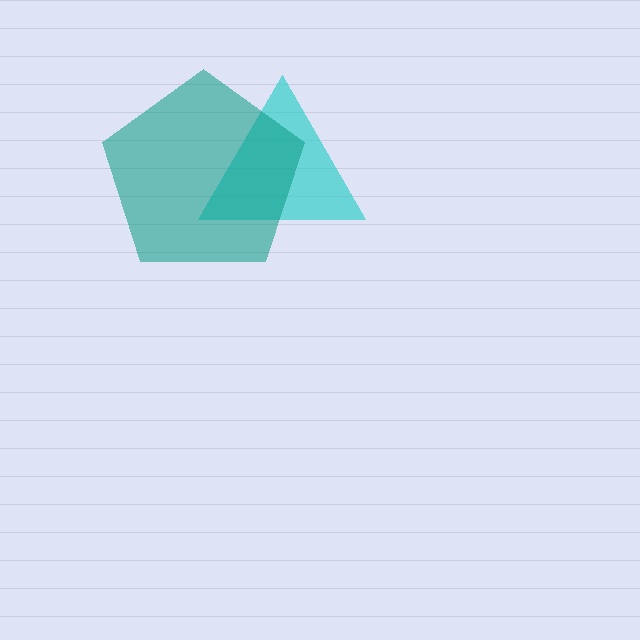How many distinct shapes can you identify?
There are 2 distinct shapes: a cyan triangle, a teal pentagon.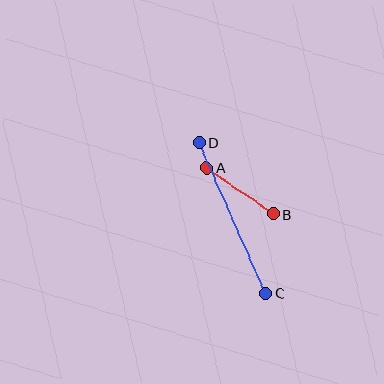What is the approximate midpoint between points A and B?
The midpoint is at approximately (240, 191) pixels.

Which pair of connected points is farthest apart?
Points C and D are farthest apart.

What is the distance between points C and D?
The distance is approximately 165 pixels.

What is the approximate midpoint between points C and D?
The midpoint is at approximately (232, 218) pixels.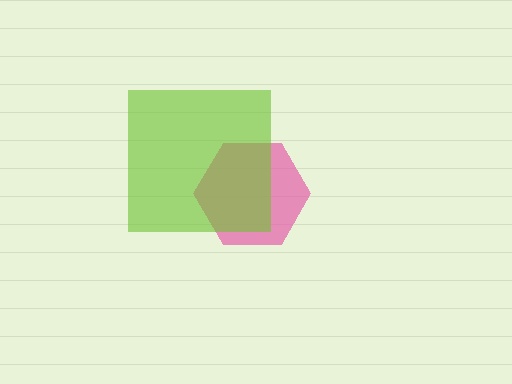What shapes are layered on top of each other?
The layered shapes are: a pink hexagon, a lime square.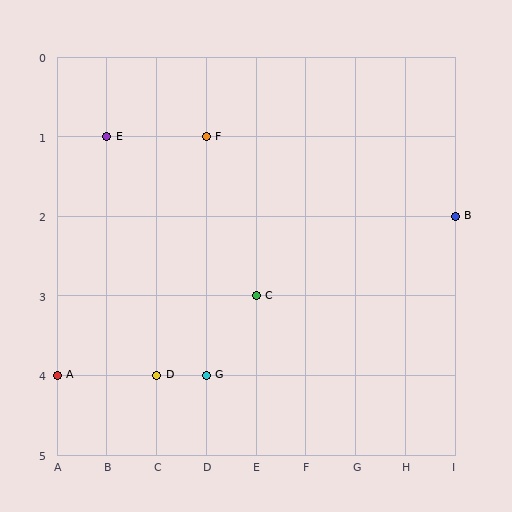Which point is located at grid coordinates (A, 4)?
Point A is at (A, 4).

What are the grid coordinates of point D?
Point D is at grid coordinates (C, 4).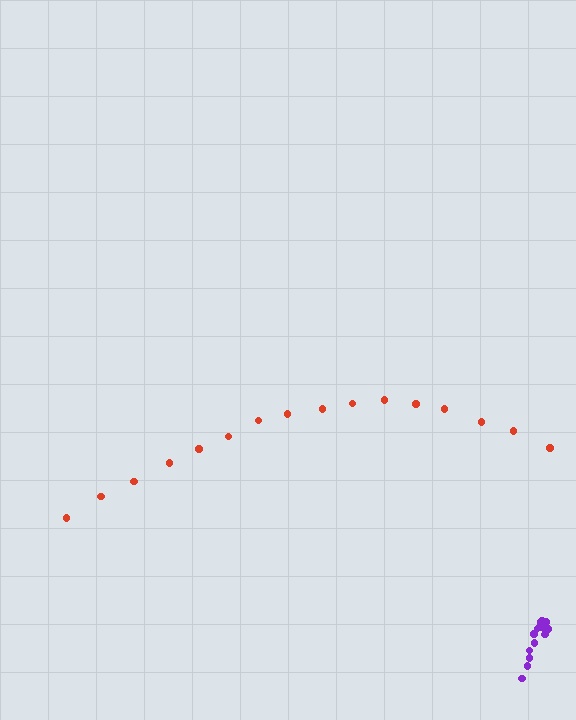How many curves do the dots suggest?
There are 2 distinct paths.